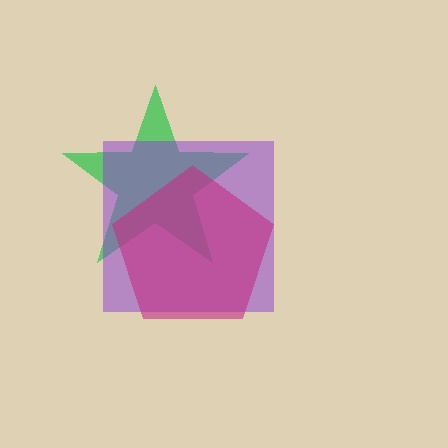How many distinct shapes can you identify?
There are 3 distinct shapes: a green star, a purple square, a magenta pentagon.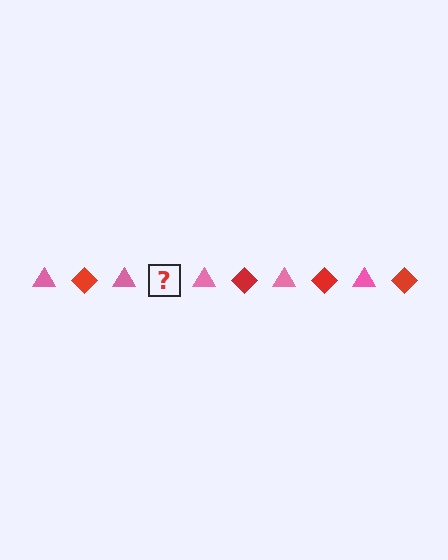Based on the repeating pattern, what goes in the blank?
The blank should be a red diamond.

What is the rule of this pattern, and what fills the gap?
The rule is that the pattern alternates between pink triangle and red diamond. The gap should be filled with a red diamond.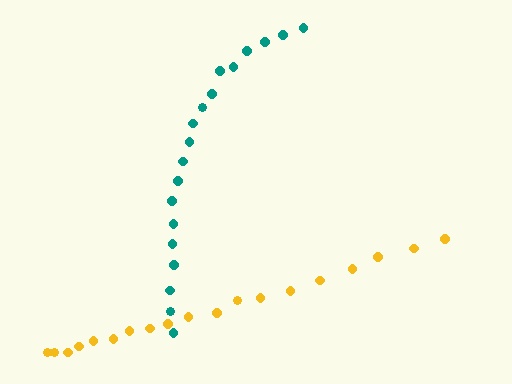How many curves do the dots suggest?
There are 2 distinct paths.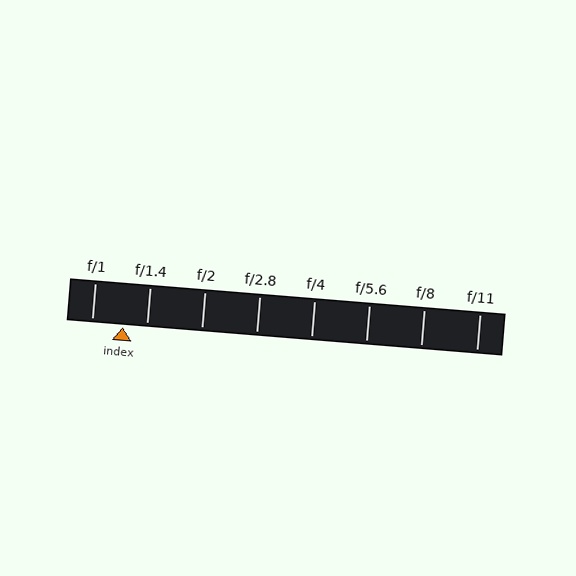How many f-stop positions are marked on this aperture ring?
There are 8 f-stop positions marked.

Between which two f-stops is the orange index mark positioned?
The index mark is between f/1 and f/1.4.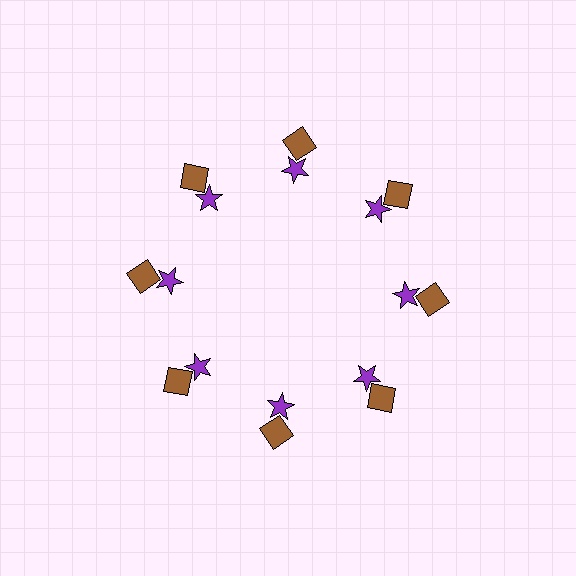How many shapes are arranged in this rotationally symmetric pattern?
There are 16 shapes, arranged in 8 groups of 2.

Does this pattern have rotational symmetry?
Yes, this pattern has 8-fold rotational symmetry. It looks the same after rotating 45 degrees around the center.